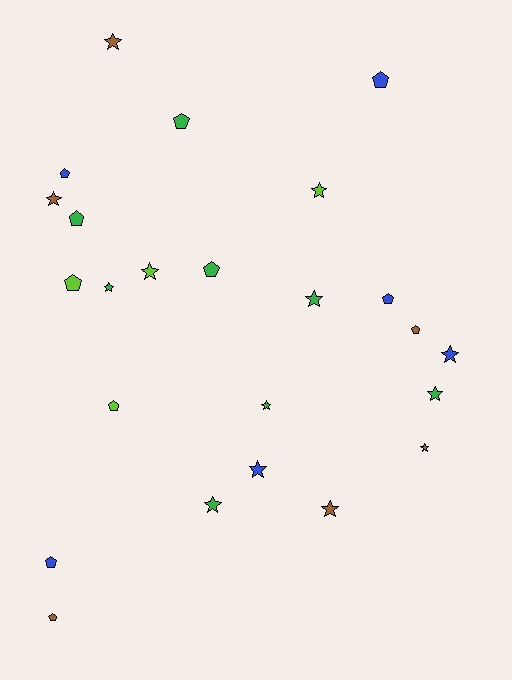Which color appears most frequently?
Green, with 8 objects.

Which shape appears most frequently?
Star, with 13 objects.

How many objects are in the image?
There are 24 objects.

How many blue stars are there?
There are 2 blue stars.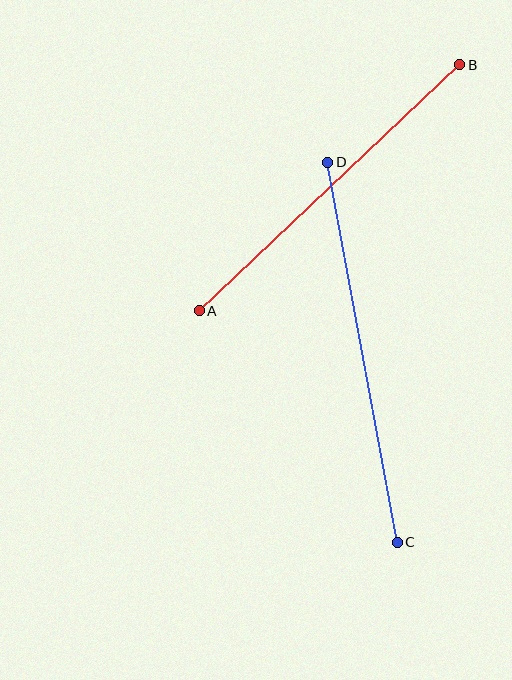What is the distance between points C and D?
The distance is approximately 386 pixels.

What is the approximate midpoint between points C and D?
The midpoint is at approximately (363, 352) pixels.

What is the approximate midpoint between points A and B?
The midpoint is at approximately (330, 188) pixels.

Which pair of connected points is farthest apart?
Points C and D are farthest apart.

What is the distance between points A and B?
The distance is approximately 358 pixels.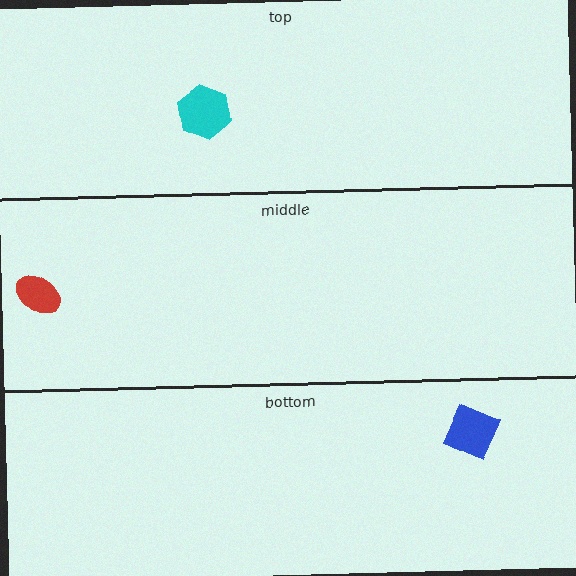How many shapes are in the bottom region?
1.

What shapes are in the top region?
The cyan hexagon.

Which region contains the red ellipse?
The middle region.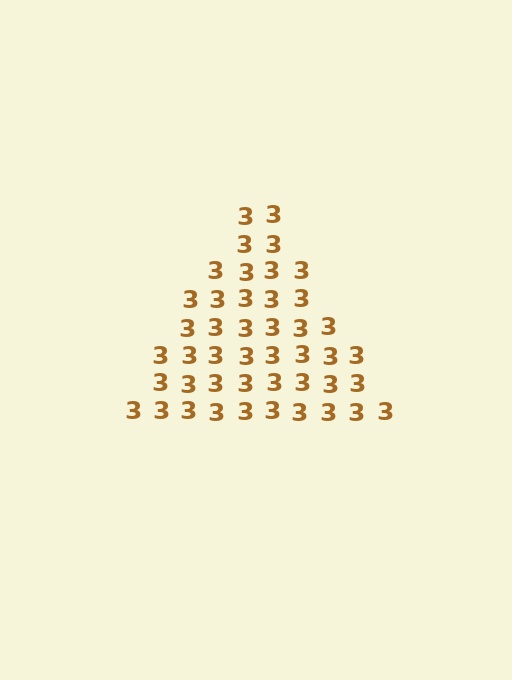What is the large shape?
The large shape is a triangle.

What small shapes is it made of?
It is made of small digit 3's.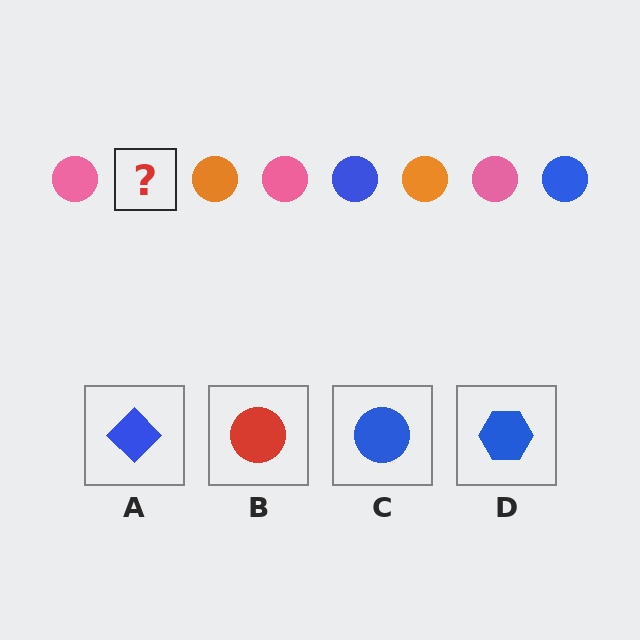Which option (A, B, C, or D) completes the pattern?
C.